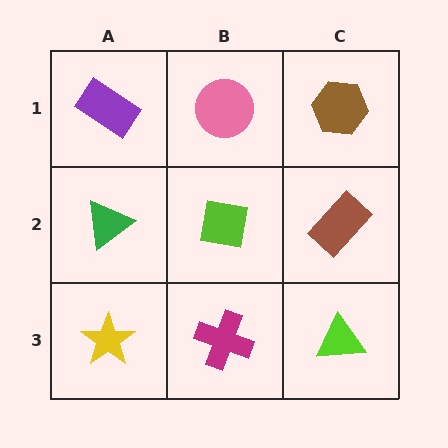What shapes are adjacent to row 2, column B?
A pink circle (row 1, column B), a magenta cross (row 3, column B), a green triangle (row 2, column A), a brown rectangle (row 2, column C).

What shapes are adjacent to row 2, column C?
A brown hexagon (row 1, column C), a lime triangle (row 3, column C), a lime square (row 2, column B).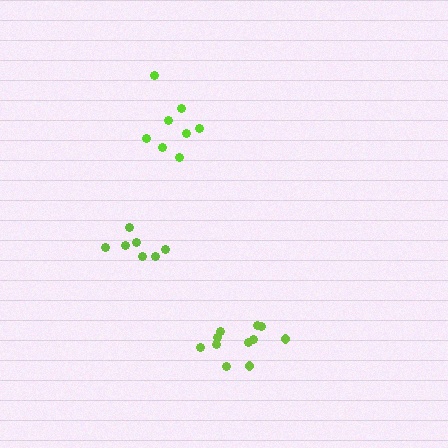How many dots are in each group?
Group 1: 8 dots, Group 2: 7 dots, Group 3: 11 dots (26 total).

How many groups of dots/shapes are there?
There are 3 groups.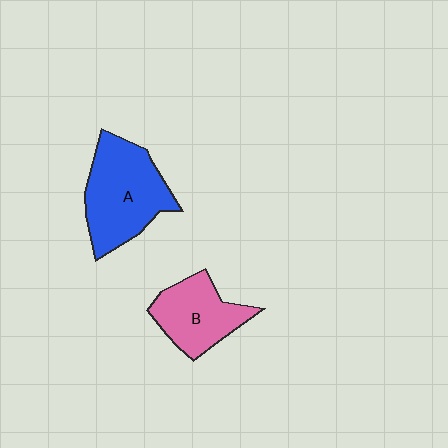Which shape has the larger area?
Shape A (blue).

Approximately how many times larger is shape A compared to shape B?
Approximately 1.4 times.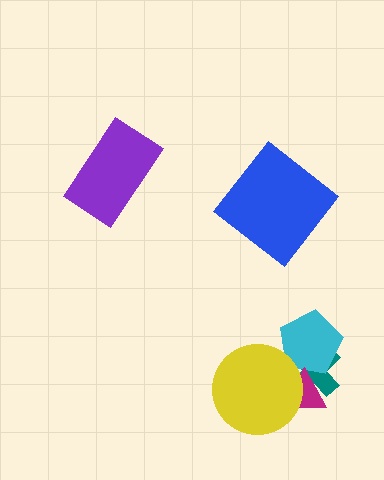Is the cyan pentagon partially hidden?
Yes, it is partially covered by another shape.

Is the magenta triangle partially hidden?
Yes, it is partially covered by another shape.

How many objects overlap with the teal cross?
3 objects overlap with the teal cross.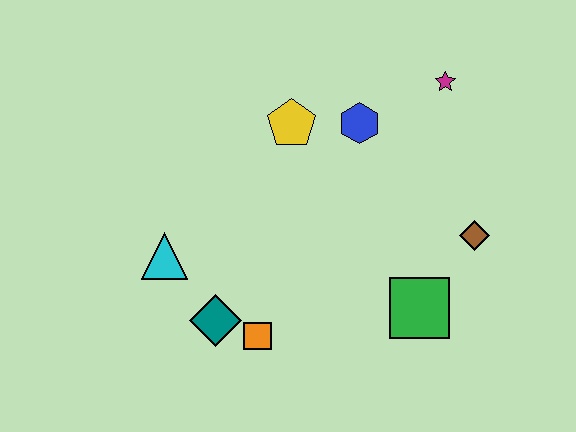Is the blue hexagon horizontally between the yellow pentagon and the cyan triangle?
No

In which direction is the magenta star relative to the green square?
The magenta star is above the green square.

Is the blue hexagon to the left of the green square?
Yes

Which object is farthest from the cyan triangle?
The magenta star is farthest from the cyan triangle.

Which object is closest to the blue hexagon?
The yellow pentagon is closest to the blue hexagon.